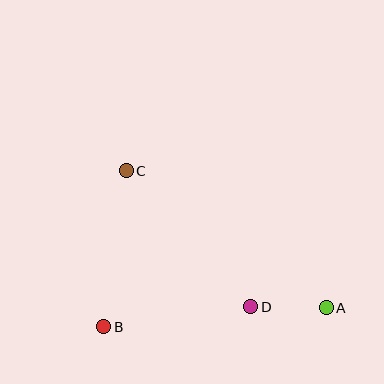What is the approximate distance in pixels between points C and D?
The distance between C and D is approximately 184 pixels.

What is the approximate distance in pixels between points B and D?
The distance between B and D is approximately 148 pixels.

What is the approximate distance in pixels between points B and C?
The distance between B and C is approximately 158 pixels.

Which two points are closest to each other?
Points A and D are closest to each other.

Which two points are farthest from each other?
Points A and C are farthest from each other.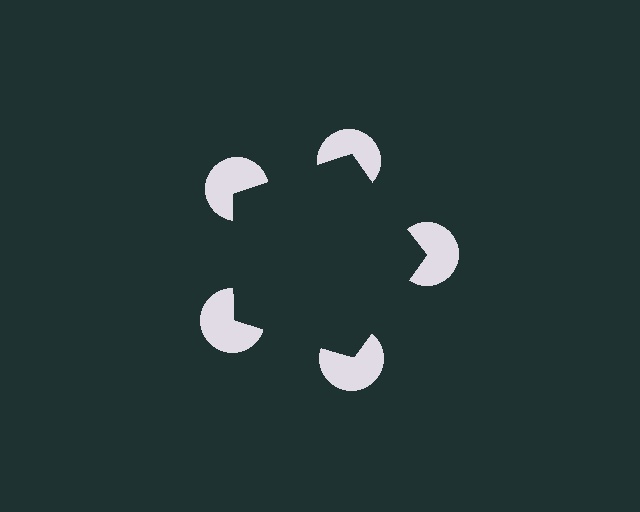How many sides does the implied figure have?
5 sides.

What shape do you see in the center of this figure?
An illusory pentagon — its edges are inferred from the aligned wedge cuts in the pac-man discs, not physically drawn.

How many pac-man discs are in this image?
There are 5 — one at each vertex of the illusory pentagon.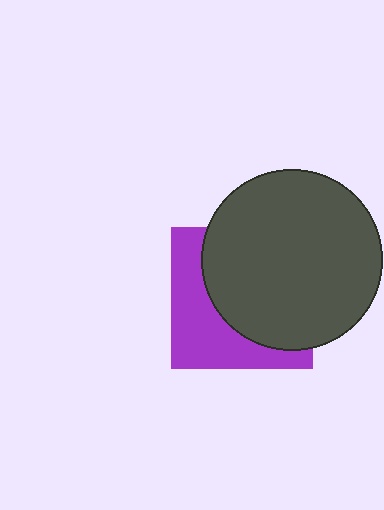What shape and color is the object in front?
The object in front is a dark gray circle.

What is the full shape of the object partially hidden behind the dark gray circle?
The partially hidden object is a purple square.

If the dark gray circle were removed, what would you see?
You would see the complete purple square.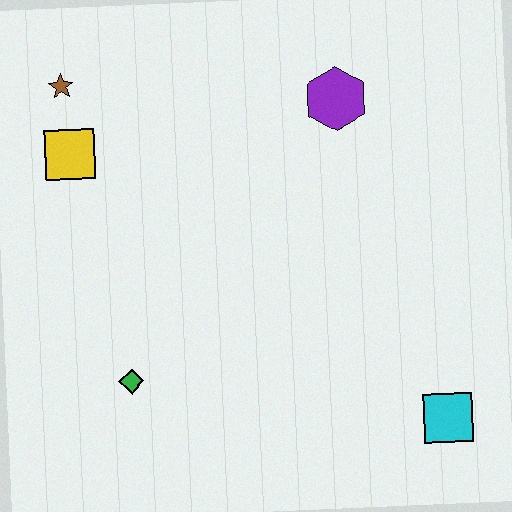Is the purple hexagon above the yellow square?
Yes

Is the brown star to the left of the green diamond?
Yes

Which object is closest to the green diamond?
The yellow square is closest to the green diamond.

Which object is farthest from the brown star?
The cyan square is farthest from the brown star.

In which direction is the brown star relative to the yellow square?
The brown star is above the yellow square.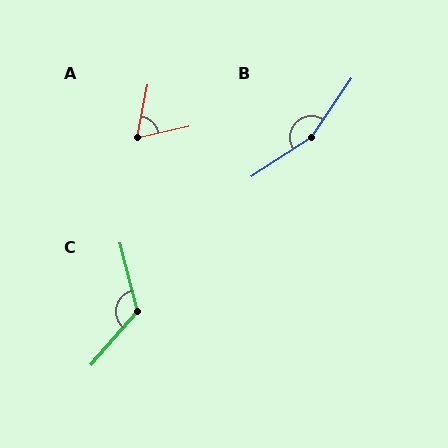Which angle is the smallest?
A, at approximately 66 degrees.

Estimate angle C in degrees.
Approximately 125 degrees.